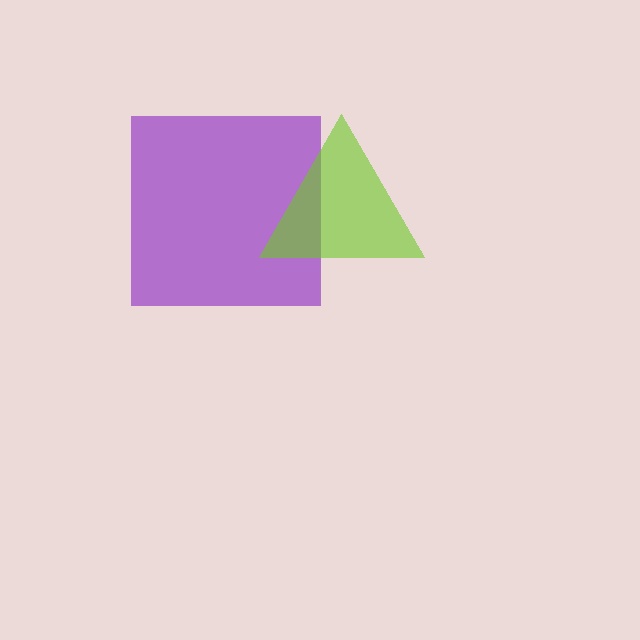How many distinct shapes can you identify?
There are 2 distinct shapes: a purple square, a lime triangle.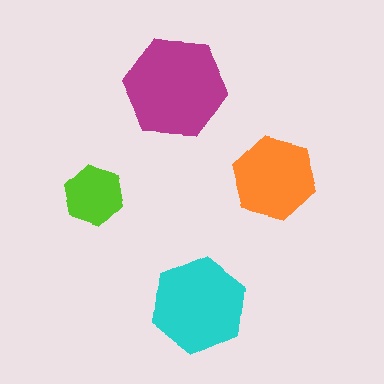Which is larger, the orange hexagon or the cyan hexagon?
The cyan one.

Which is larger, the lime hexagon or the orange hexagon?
The orange one.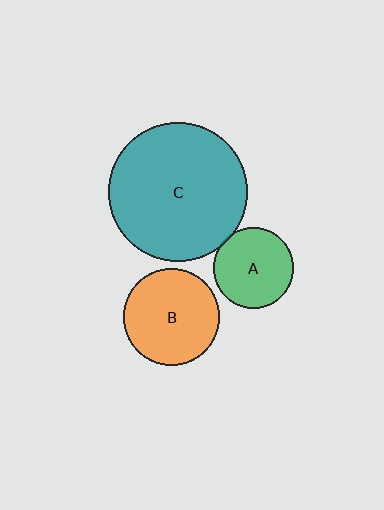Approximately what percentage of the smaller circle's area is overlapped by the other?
Approximately 5%.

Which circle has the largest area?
Circle C (teal).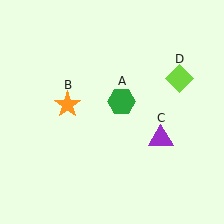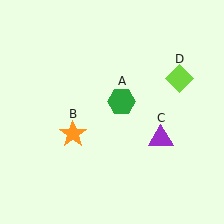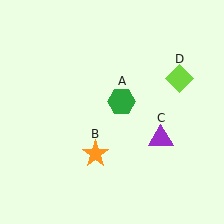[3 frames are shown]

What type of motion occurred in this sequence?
The orange star (object B) rotated counterclockwise around the center of the scene.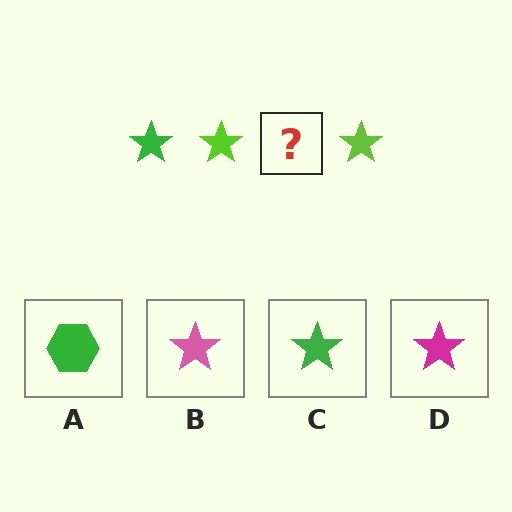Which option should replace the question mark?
Option C.